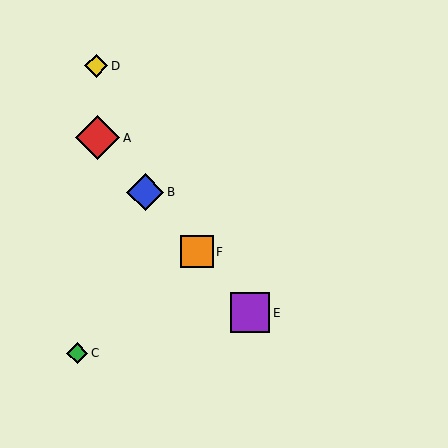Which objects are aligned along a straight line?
Objects A, B, E, F are aligned along a straight line.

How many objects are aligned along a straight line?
4 objects (A, B, E, F) are aligned along a straight line.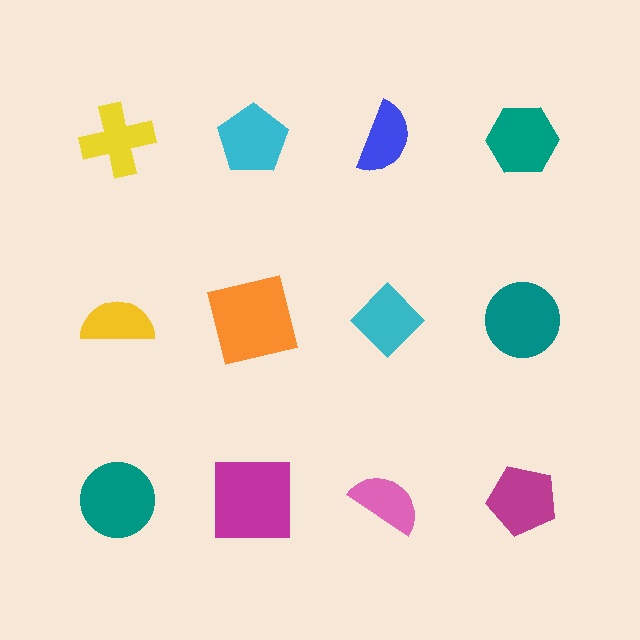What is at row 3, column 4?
A magenta pentagon.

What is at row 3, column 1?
A teal circle.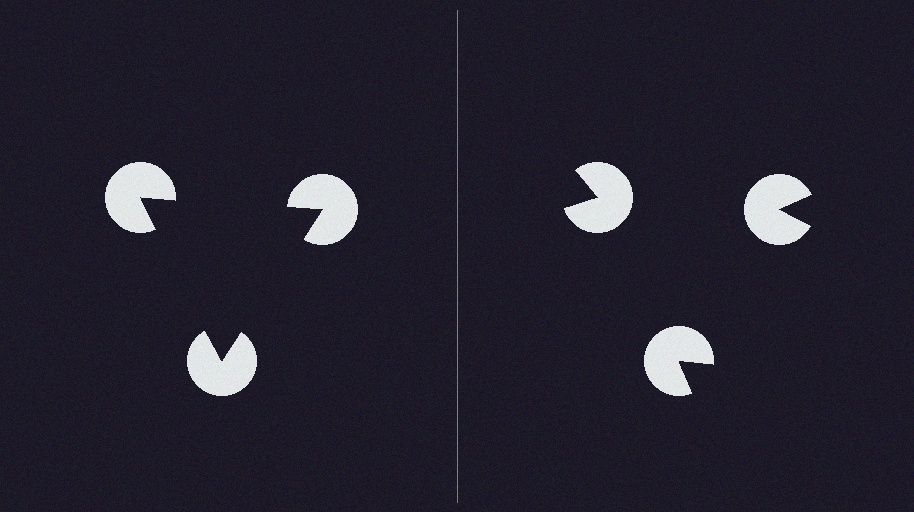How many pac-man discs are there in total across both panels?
6 — 3 on each side.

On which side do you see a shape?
An illusory triangle appears on the left side. On the right side the wedge cuts are rotated, so no coherent shape forms.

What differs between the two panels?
The pac-man discs are positioned identically on both sides; only the wedge orientations differ. On the left they align to a triangle; on the right they are misaligned.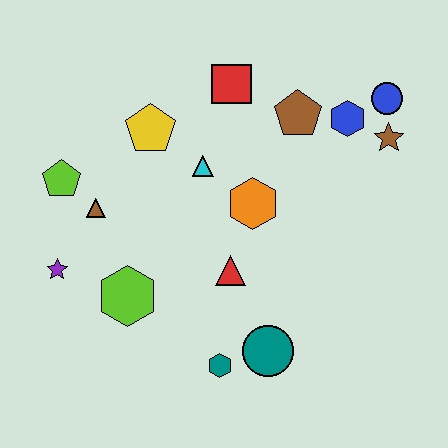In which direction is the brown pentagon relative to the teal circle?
The brown pentagon is above the teal circle.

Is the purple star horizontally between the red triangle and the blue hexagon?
No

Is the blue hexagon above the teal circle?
Yes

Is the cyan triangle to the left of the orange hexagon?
Yes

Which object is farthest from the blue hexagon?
The purple star is farthest from the blue hexagon.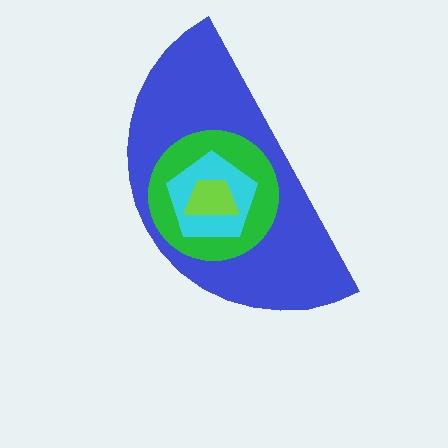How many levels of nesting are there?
4.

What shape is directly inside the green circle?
The cyan pentagon.